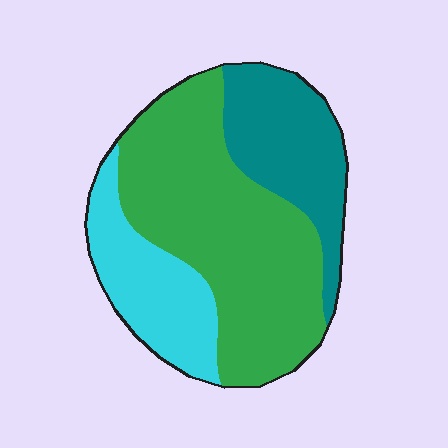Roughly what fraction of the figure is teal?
Teal covers roughly 25% of the figure.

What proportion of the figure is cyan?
Cyan takes up about one fifth (1/5) of the figure.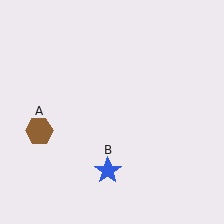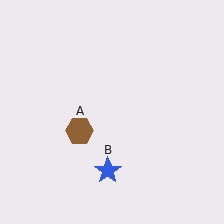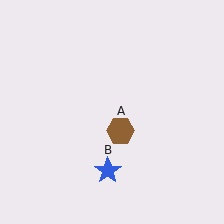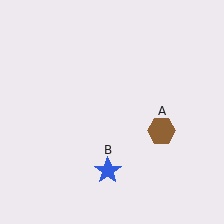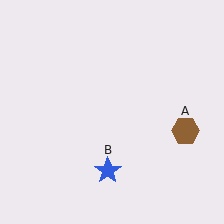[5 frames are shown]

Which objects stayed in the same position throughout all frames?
Blue star (object B) remained stationary.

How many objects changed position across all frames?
1 object changed position: brown hexagon (object A).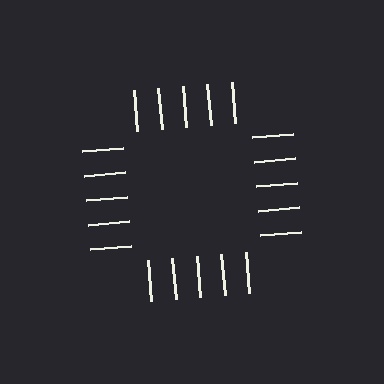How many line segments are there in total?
20 — 5 along each of the 4 edges.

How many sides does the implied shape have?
4 sides — the line-ends trace a square.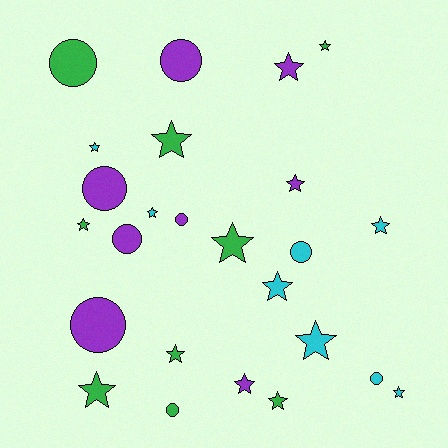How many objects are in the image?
There are 25 objects.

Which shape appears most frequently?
Star, with 16 objects.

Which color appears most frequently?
Green, with 9 objects.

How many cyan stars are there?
There are 6 cyan stars.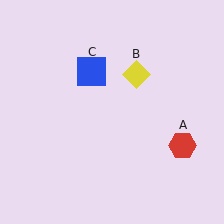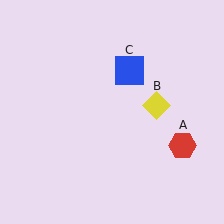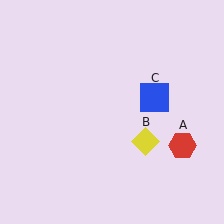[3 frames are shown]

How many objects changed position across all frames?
2 objects changed position: yellow diamond (object B), blue square (object C).